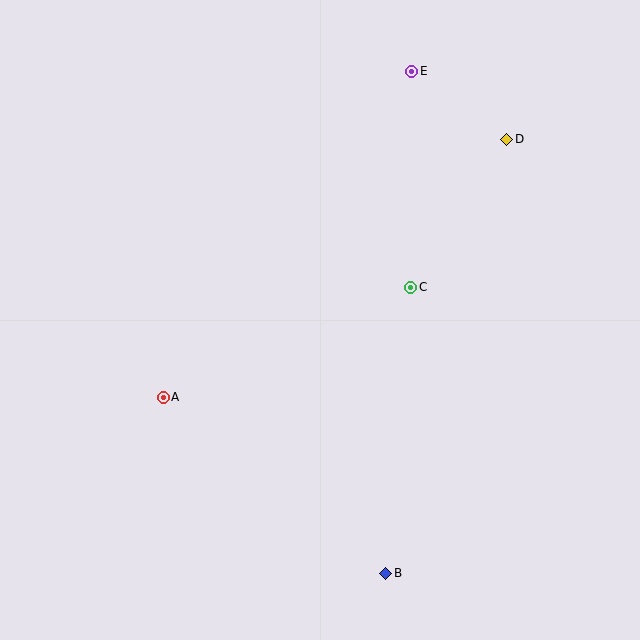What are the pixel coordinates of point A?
Point A is at (163, 397).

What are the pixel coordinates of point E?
Point E is at (412, 71).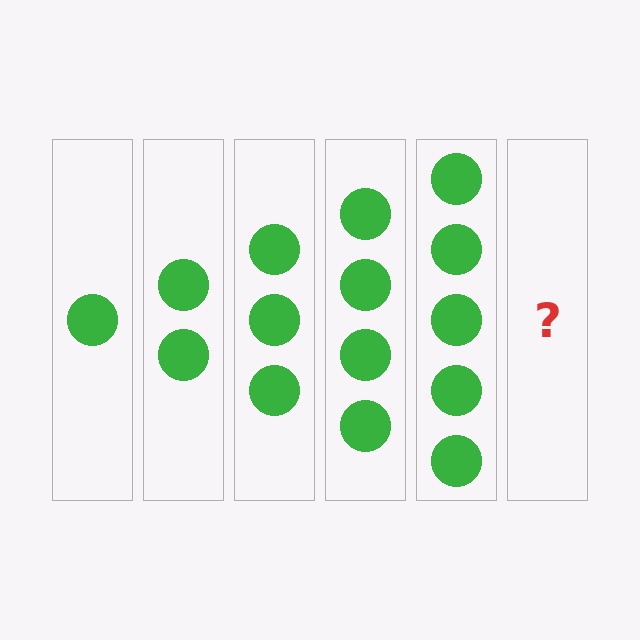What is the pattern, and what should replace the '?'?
The pattern is that each step adds one more circle. The '?' should be 6 circles.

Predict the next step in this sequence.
The next step is 6 circles.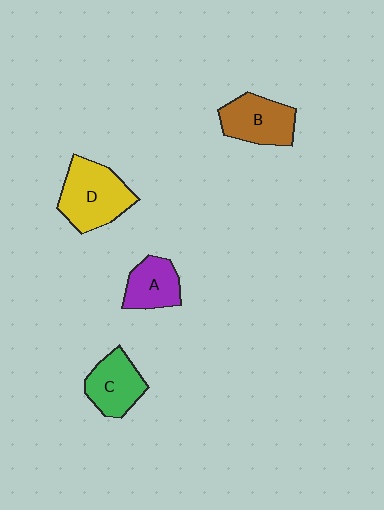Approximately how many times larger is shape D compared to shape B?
Approximately 1.3 times.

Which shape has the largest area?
Shape D (yellow).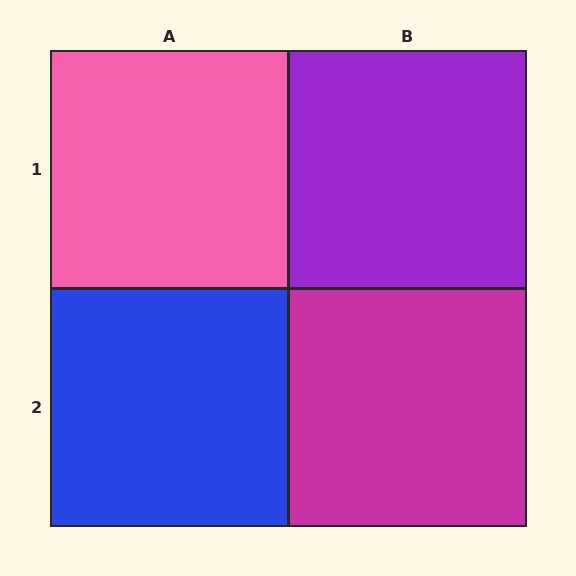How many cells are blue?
1 cell is blue.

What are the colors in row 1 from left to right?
Pink, purple.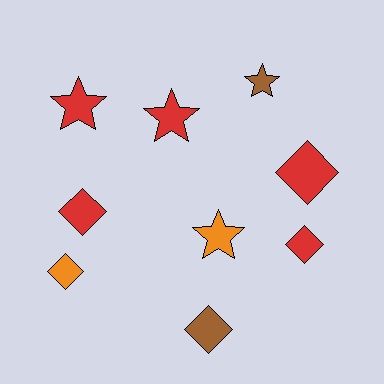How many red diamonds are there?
There are 3 red diamonds.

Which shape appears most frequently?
Diamond, with 5 objects.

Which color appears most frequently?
Red, with 5 objects.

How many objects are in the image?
There are 9 objects.